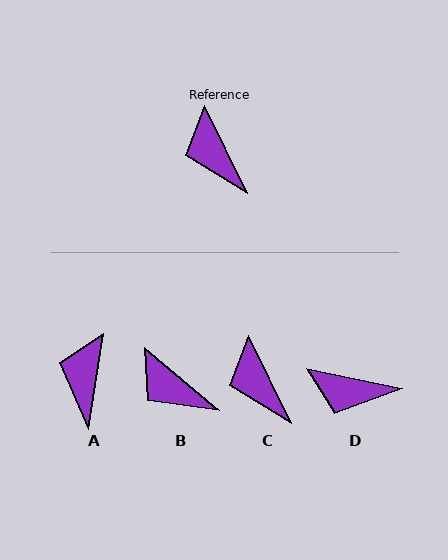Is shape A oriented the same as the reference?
No, it is off by about 35 degrees.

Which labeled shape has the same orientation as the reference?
C.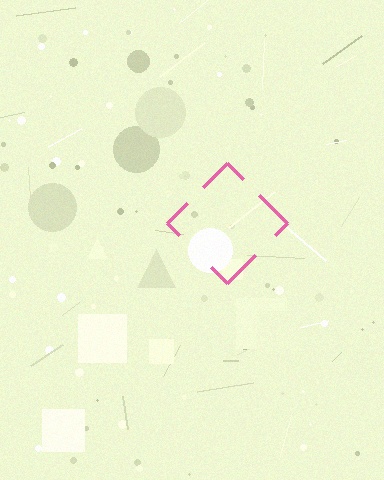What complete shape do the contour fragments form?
The contour fragments form a diamond.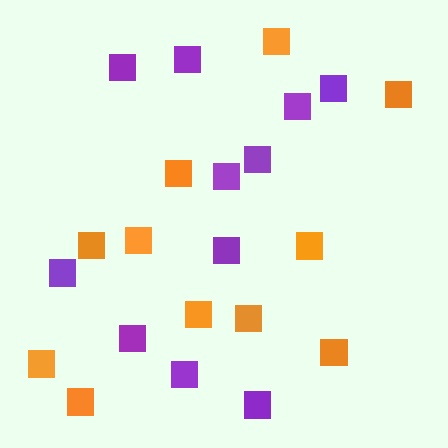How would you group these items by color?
There are 2 groups: one group of purple squares (11) and one group of orange squares (11).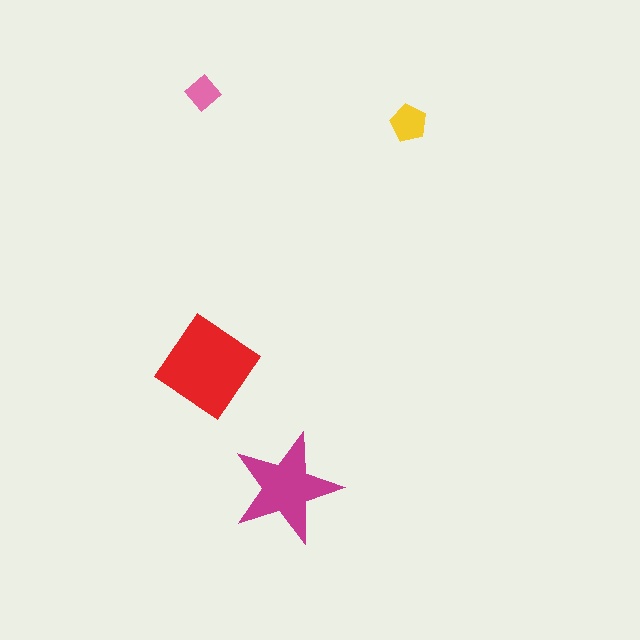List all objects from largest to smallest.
The red diamond, the magenta star, the yellow pentagon, the pink diamond.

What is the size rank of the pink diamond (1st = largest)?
4th.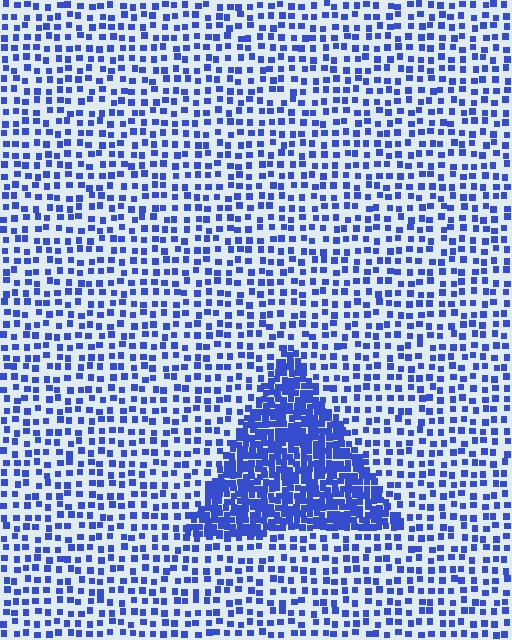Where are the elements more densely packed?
The elements are more densely packed inside the triangle boundary.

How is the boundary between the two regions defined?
The boundary is defined by a change in element density (approximately 2.8x ratio). All elements are the same color, size, and shape.